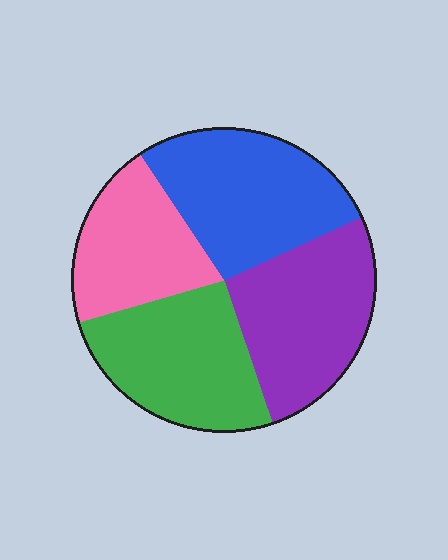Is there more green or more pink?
Green.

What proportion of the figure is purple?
Purple covers 26% of the figure.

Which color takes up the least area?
Pink, at roughly 20%.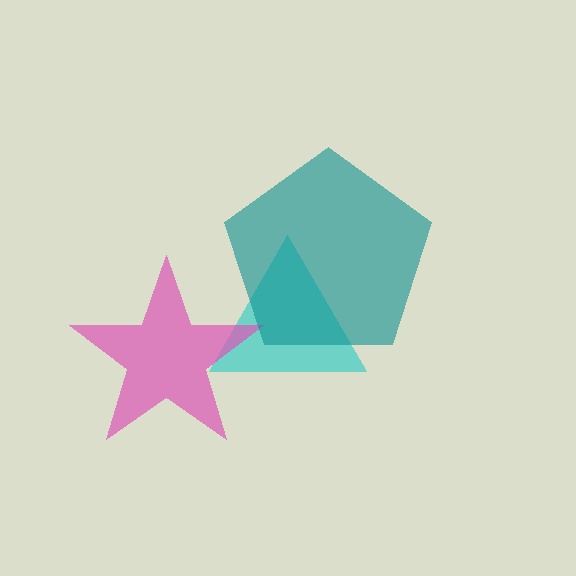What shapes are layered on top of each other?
The layered shapes are: a cyan triangle, a pink star, a teal pentagon.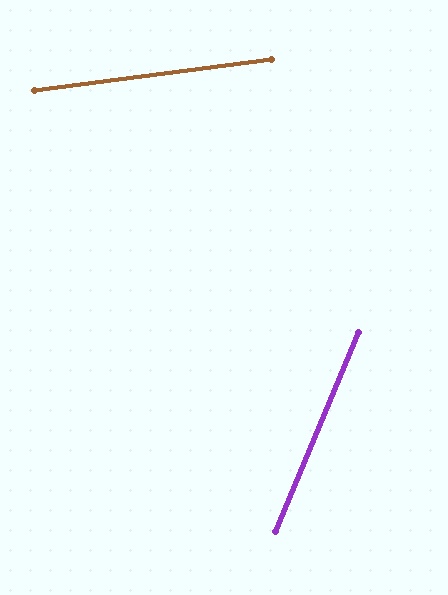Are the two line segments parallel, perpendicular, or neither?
Neither parallel nor perpendicular — they differ by about 60°.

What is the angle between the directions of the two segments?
Approximately 60 degrees.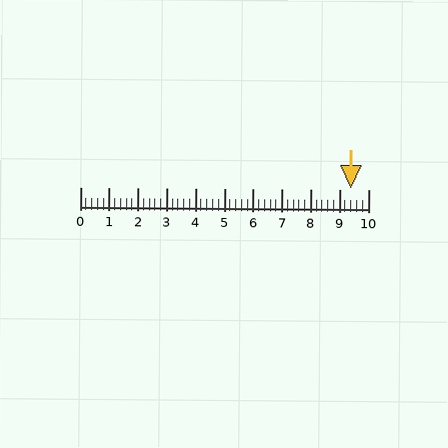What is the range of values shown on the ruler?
The ruler shows values from 0 to 10.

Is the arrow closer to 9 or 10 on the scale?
The arrow is closer to 9.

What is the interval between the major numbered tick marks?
The major tick marks are spaced 1 units apart.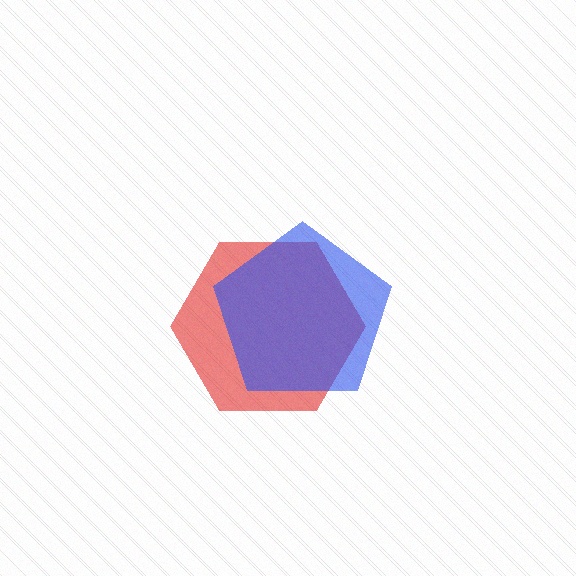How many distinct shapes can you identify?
There are 2 distinct shapes: a red hexagon, a blue pentagon.